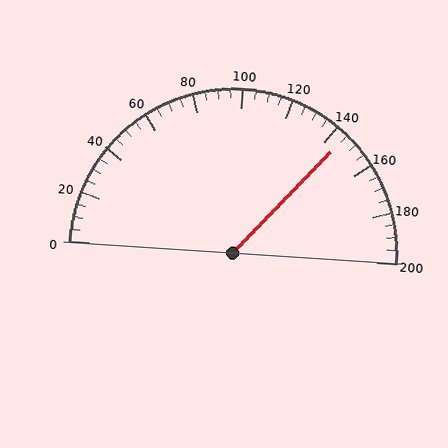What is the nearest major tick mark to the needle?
The nearest major tick mark is 140.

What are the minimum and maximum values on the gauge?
The gauge ranges from 0 to 200.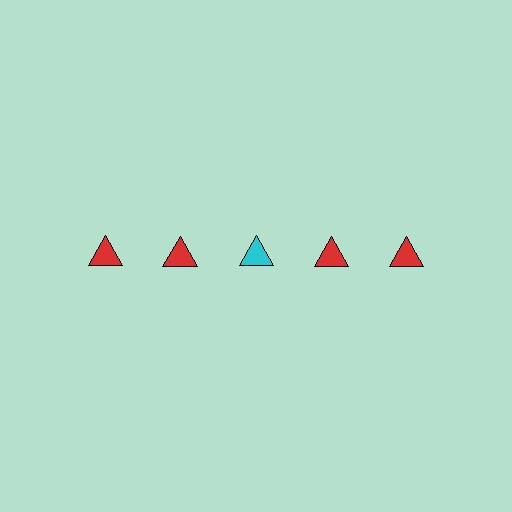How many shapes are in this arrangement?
There are 5 shapes arranged in a grid pattern.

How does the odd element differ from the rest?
It has a different color: cyan instead of red.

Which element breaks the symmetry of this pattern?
The cyan triangle in the top row, center column breaks the symmetry. All other shapes are red triangles.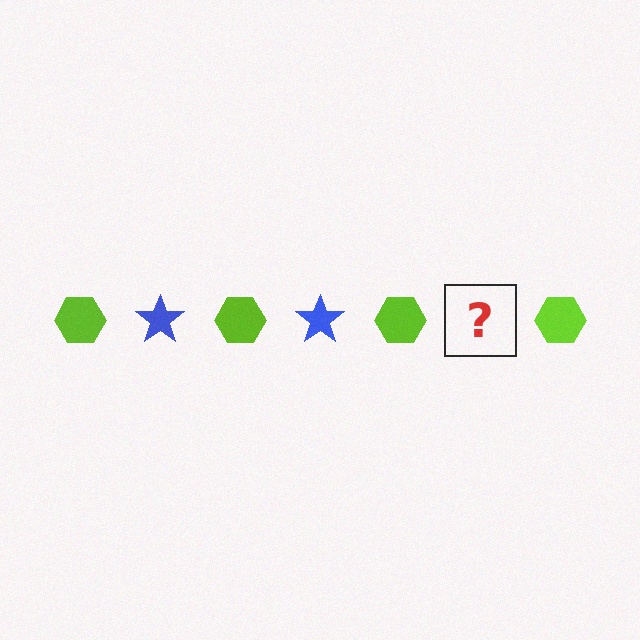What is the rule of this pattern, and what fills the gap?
The rule is that the pattern alternates between lime hexagon and blue star. The gap should be filled with a blue star.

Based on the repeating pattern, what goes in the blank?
The blank should be a blue star.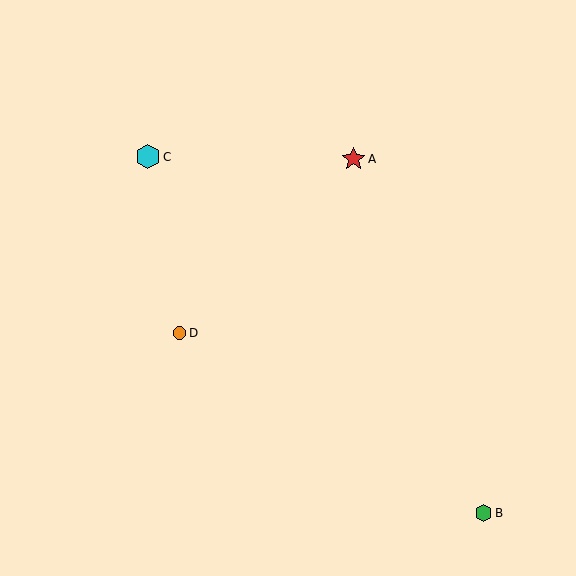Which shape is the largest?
The cyan hexagon (labeled C) is the largest.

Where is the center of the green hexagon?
The center of the green hexagon is at (484, 513).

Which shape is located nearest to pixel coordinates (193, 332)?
The orange circle (labeled D) at (180, 333) is nearest to that location.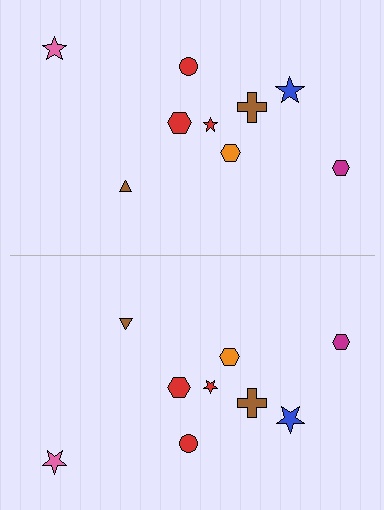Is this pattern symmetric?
Yes, this pattern has bilateral (reflection) symmetry.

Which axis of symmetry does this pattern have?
The pattern has a horizontal axis of symmetry running through the center of the image.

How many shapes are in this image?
There are 18 shapes in this image.